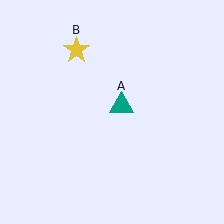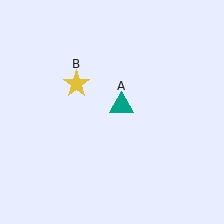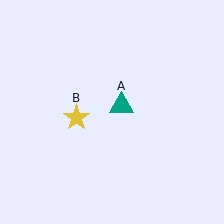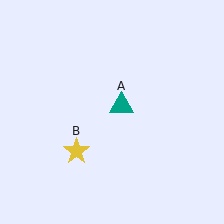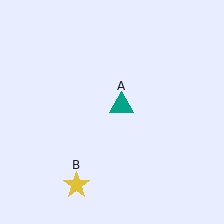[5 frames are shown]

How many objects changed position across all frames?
1 object changed position: yellow star (object B).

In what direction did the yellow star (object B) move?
The yellow star (object B) moved down.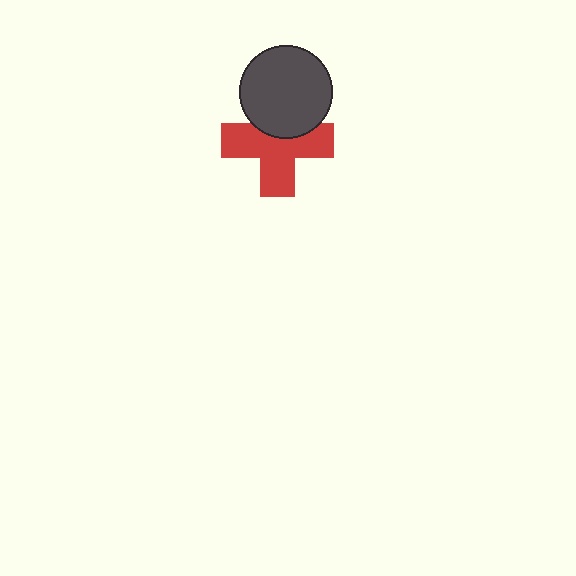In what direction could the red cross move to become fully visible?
The red cross could move down. That would shift it out from behind the dark gray circle entirely.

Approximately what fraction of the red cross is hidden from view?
Roughly 33% of the red cross is hidden behind the dark gray circle.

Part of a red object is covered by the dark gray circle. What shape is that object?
It is a cross.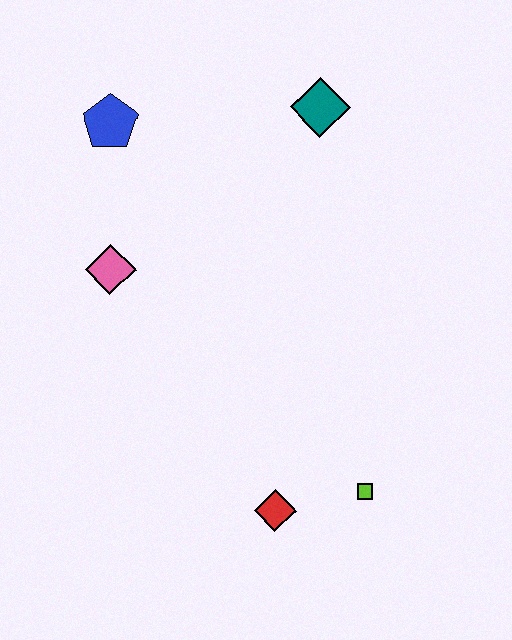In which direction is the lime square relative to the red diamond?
The lime square is to the right of the red diamond.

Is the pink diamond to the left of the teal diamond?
Yes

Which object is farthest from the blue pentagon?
The lime square is farthest from the blue pentagon.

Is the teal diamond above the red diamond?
Yes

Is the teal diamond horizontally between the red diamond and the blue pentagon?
No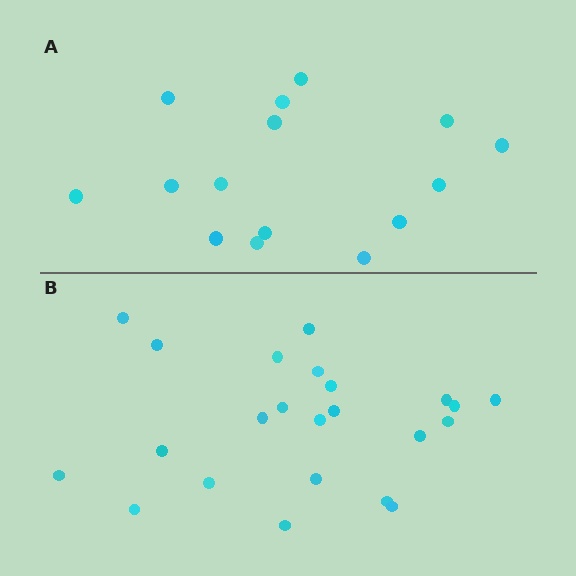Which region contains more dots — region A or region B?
Region B (the bottom region) has more dots.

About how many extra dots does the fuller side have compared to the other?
Region B has roughly 8 or so more dots than region A.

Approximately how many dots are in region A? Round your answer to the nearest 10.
About 20 dots. (The exact count is 15, which rounds to 20.)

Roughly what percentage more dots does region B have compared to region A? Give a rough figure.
About 55% more.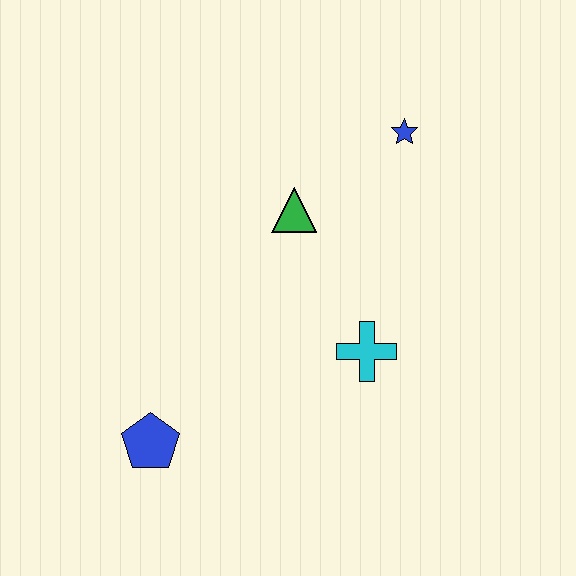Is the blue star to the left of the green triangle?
No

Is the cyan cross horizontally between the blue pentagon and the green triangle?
No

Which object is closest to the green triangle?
The blue star is closest to the green triangle.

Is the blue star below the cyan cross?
No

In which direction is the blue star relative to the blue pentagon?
The blue star is above the blue pentagon.